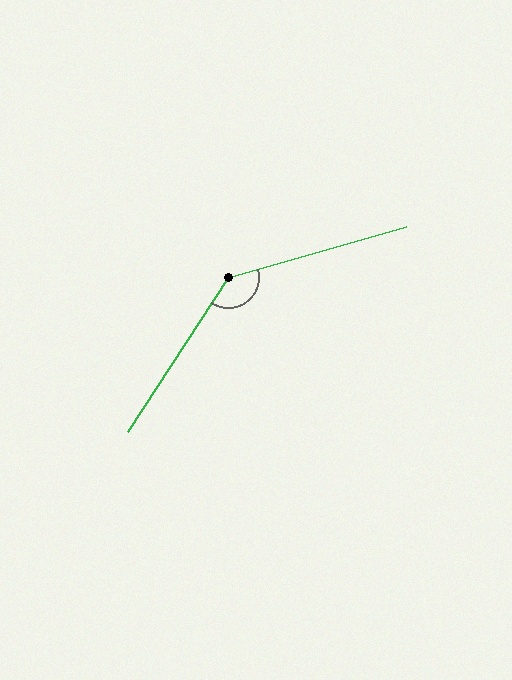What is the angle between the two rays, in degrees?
Approximately 139 degrees.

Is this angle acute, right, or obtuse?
It is obtuse.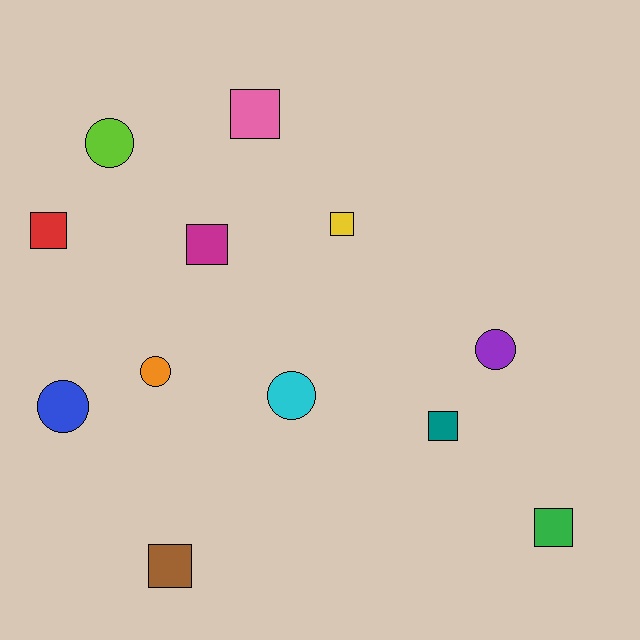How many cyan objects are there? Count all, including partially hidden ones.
There is 1 cyan object.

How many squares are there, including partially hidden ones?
There are 7 squares.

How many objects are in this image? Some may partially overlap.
There are 12 objects.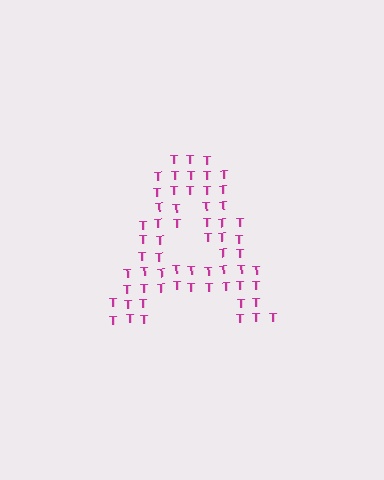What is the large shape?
The large shape is the letter A.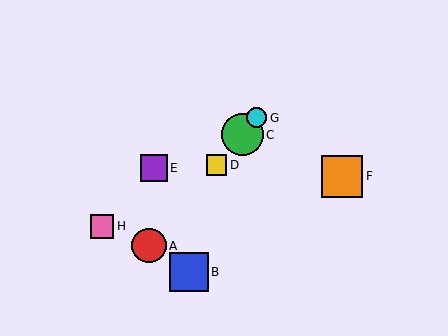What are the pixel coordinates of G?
Object G is at (257, 118).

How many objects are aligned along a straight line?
4 objects (A, C, D, G) are aligned along a straight line.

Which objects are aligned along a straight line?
Objects A, C, D, G are aligned along a straight line.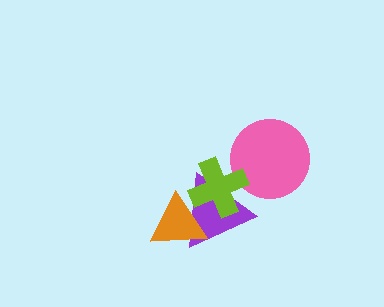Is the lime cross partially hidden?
No, no other shape covers it.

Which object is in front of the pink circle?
The lime cross is in front of the pink circle.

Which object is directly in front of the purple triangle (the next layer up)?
The orange triangle is directly in front of the purple triangle.